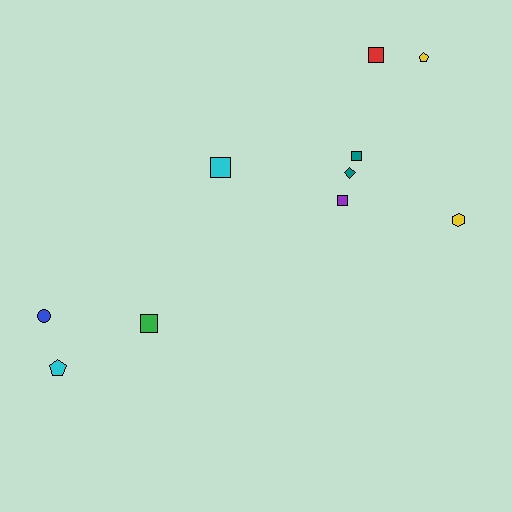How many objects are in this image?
There are 10 objects.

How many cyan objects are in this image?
There are 2 cyan objects.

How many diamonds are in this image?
There is 1 diamond.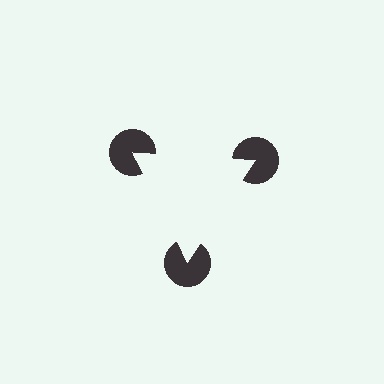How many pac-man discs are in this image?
There are 3 — one at each vertex of the illusory triangle.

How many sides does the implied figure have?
3 sides.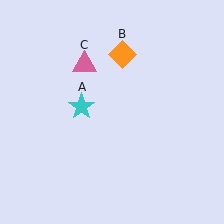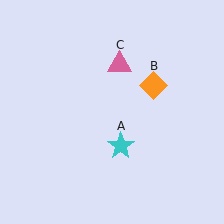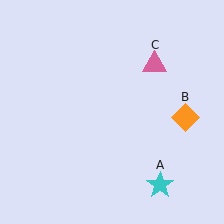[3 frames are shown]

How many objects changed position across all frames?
3 objects changed position: cyan star (object A), orange diamond (object B), pink triangle (object C).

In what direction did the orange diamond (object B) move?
The orange diamond (object B) moved down and to the right.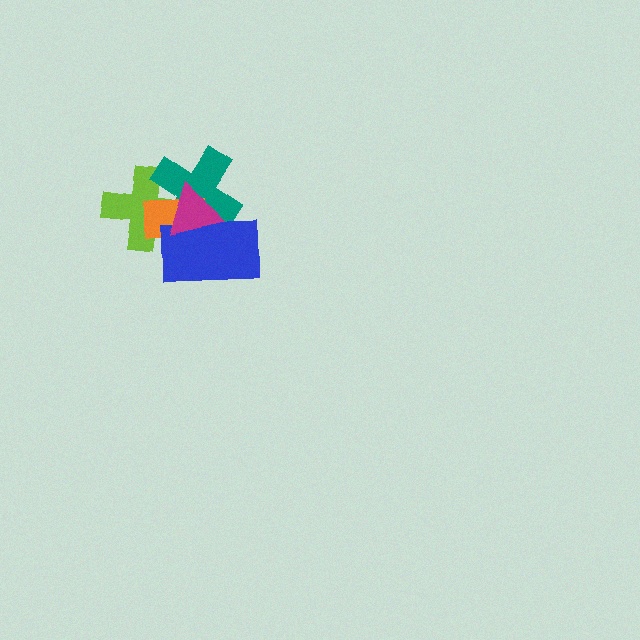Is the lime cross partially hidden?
Yes, it is partially covered by another shape.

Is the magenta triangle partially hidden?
No, no other shape covers it.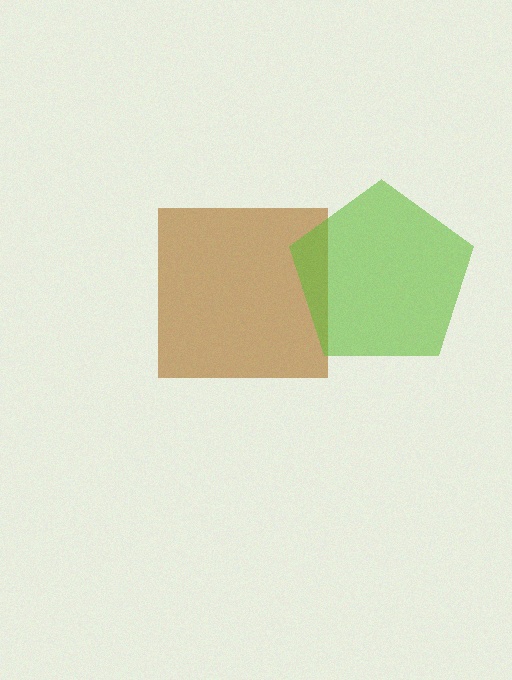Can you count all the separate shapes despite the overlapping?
Yes, there are 2 separate shapes.